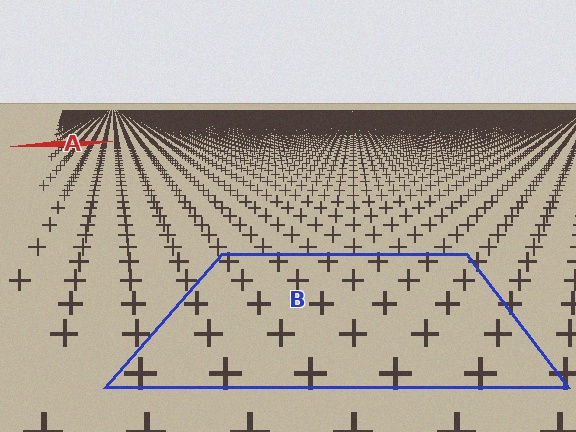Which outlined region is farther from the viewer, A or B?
Region A is farther from the viewer — the texture elements inside it appear smaller and more densely packed.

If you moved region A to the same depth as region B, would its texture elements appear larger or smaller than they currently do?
They would appear larger. At a closer depth, the same texture elements are projected at a bigger on-screen size.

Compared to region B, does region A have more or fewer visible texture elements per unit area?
Region A has more texture elements per unit area — they are packed more densely because it is farther away.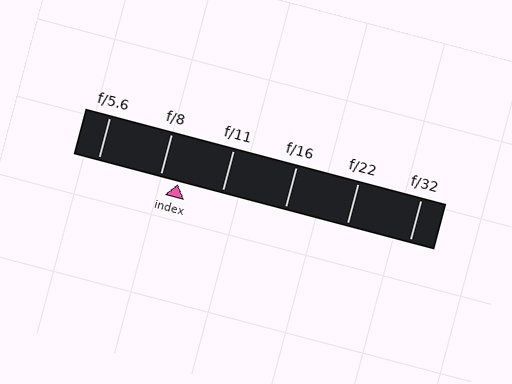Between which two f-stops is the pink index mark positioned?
The index mark is between f/8 and f/11.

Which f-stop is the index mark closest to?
The index mark is closest to f/8.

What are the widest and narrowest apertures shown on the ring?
The widest aperture shown is f/5.6 and the narrowest is f/32.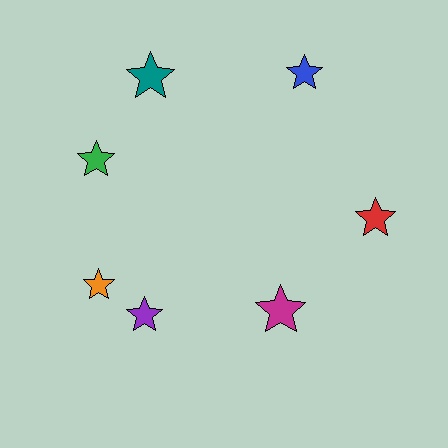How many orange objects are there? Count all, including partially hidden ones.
There is 1 orange object.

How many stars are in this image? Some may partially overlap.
There are 7 stars.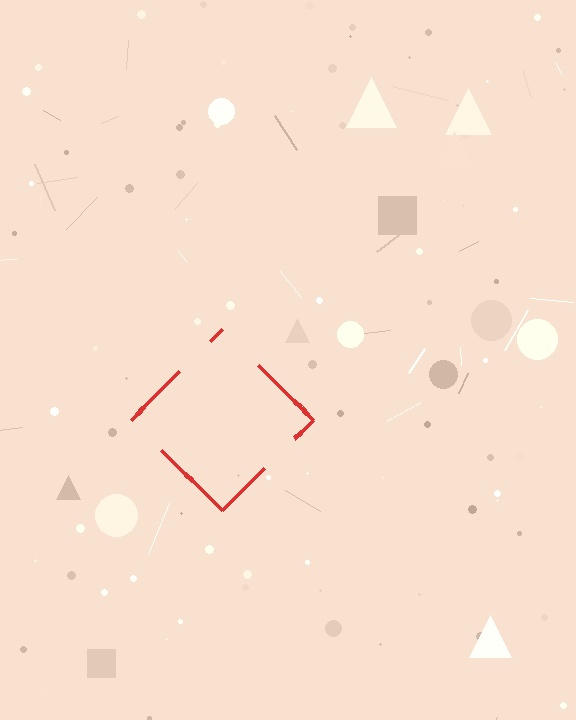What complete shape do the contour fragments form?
The contour fragments form a diamond.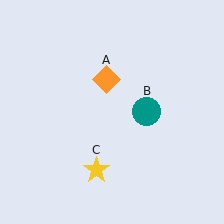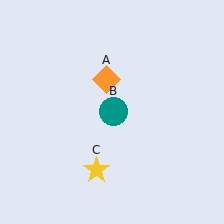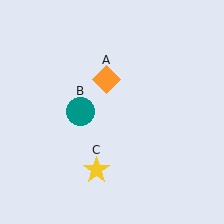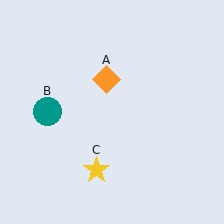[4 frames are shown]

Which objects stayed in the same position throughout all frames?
Orange diamond (object A) and yellow star (object C) remained stationary.